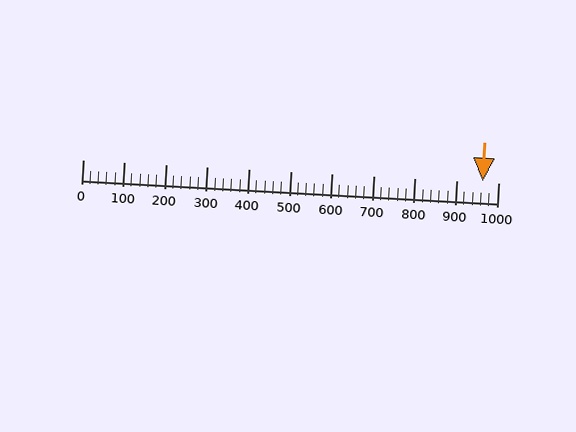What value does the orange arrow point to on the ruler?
The orange arrow points to approximately 963.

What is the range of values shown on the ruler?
The ruler shows values from 0 to 1000.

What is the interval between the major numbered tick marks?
The major tick marks are spaced 100 units apart.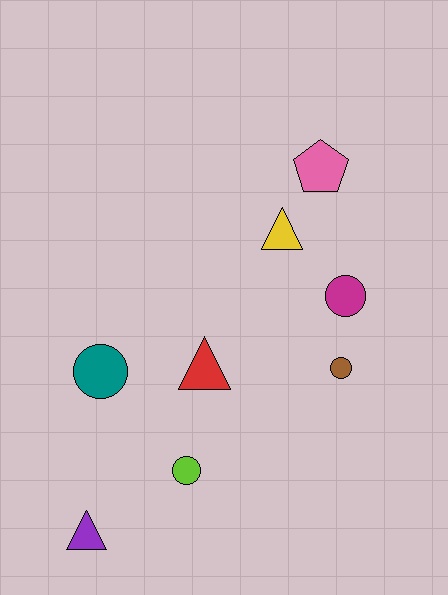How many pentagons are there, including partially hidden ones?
There is 1 pentagon.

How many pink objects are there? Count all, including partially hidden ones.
There is 1 pink object.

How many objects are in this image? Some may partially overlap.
There are 8 objects.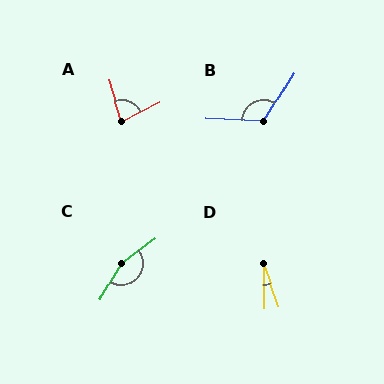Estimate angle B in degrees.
Approximately 119 degrees.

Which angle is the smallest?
D, at approximately 18 degrees.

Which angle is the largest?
C, at approximately 156 degrees.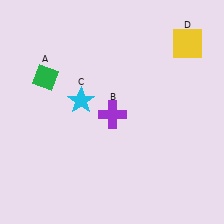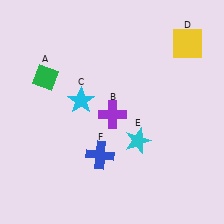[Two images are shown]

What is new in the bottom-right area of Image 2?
A cyan star (E) was added in the bottom-right area of Image 2.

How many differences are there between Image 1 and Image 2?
There are 2 differences between the two images.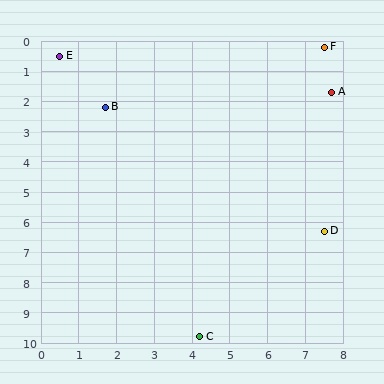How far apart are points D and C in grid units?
Points D and C are about 4.8 grid units apart.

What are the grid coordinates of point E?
Point E is at approximately (0.5, 0.5).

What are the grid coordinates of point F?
Point F is at approximately (7.5, 0.2).